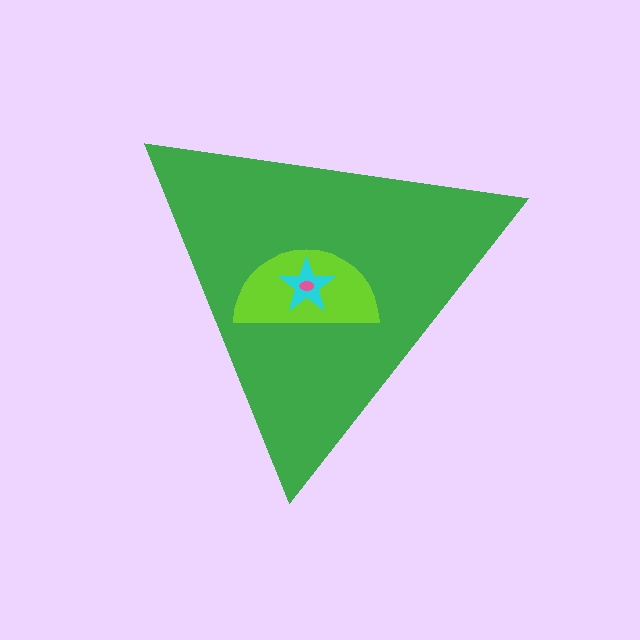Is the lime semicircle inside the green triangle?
Yes.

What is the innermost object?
The pink ellipse.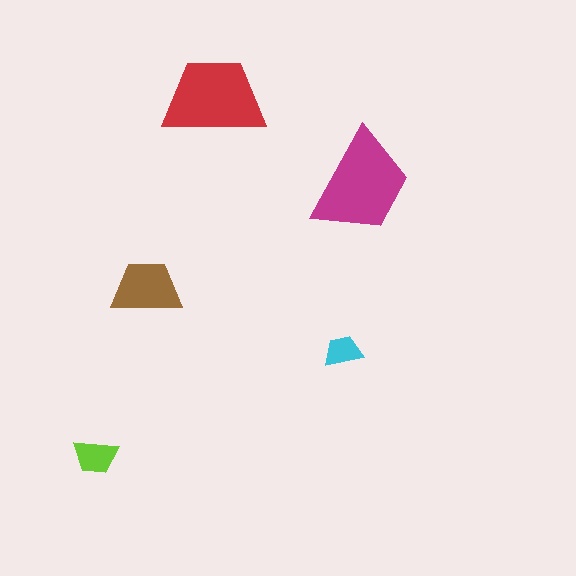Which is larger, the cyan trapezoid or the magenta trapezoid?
The magenta one.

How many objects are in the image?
There are 5 objects in the image.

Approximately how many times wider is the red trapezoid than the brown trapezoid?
About 1.5 times wider.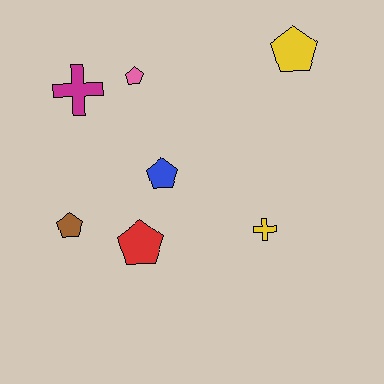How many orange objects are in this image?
There are no orange objects.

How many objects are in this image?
There are 7 objects.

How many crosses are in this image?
There are 2 crosses.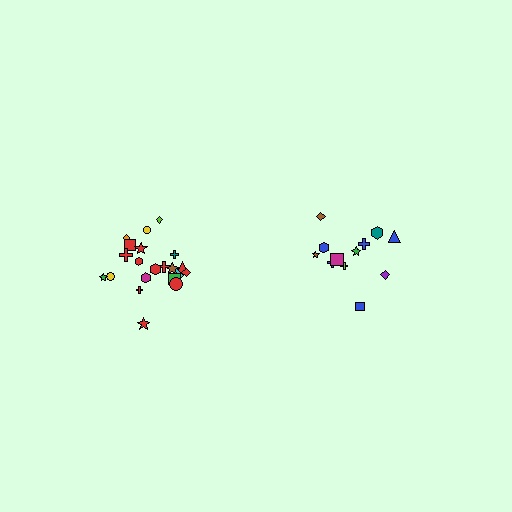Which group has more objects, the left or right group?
The left group.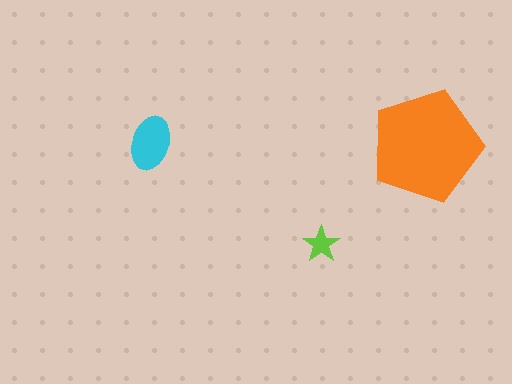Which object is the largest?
The orange pentagon.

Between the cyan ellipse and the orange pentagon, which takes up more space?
The orange pentagon.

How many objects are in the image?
There are 3 objects in the image.